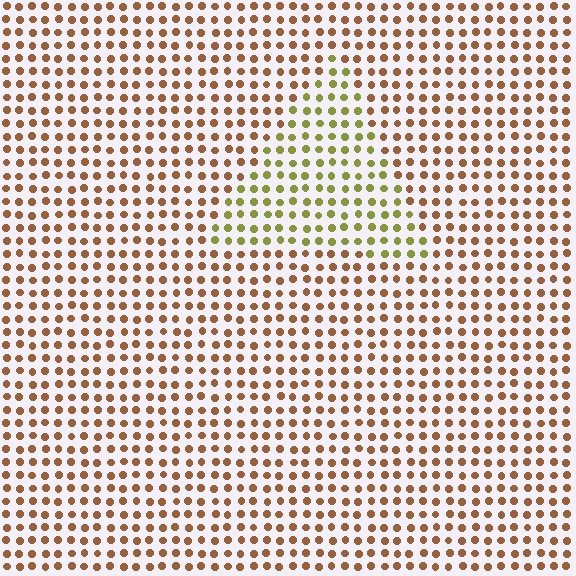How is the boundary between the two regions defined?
The boundary is defined purely by a slight shift in hue (about 47 degrees). Spacing, size, and orientation are identical on both sides.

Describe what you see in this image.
The image is filled with small brown elements in a uniform arrangement. A triangle-shaped region is visible where the elements are tinted to a slightly different hue, forming a subtle color boundary.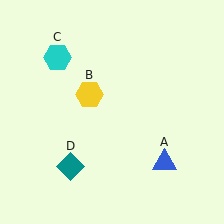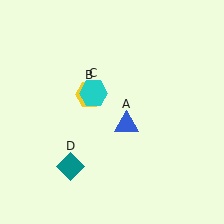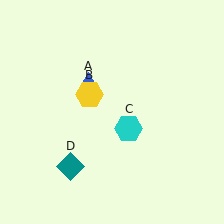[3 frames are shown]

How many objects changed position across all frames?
2 objects changed position: blue triangle (object A), cyan hexagon (object C).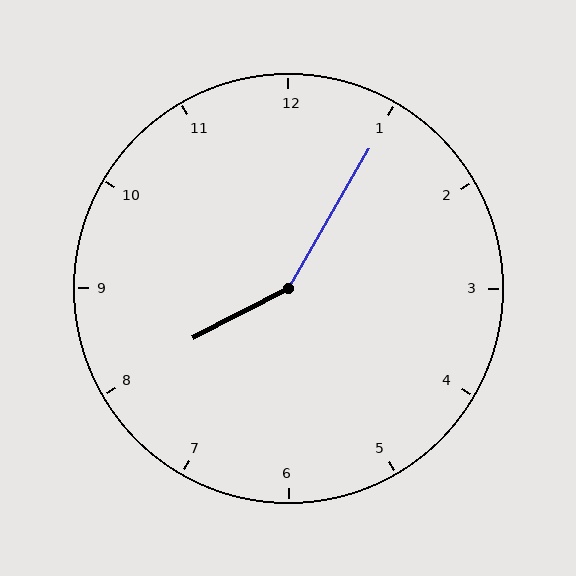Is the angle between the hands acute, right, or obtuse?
It is obtuse.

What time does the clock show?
8:05.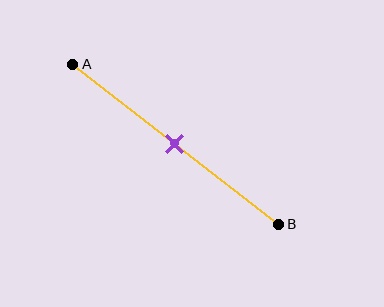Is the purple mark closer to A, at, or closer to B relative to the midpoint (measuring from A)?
The purple mark is approximately at the midpoint of segment AB.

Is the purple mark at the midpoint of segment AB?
Yes, the mark is approximately at the midpoint.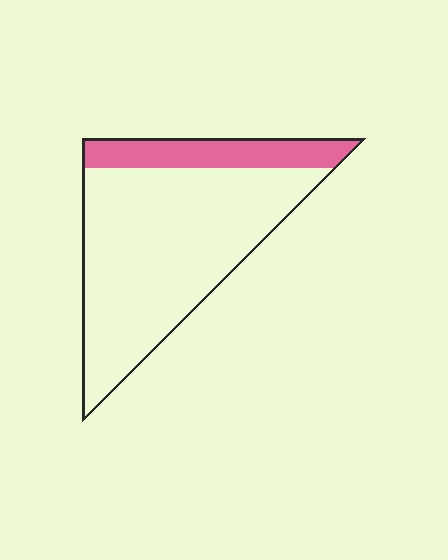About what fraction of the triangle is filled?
About one fifth (1/5).